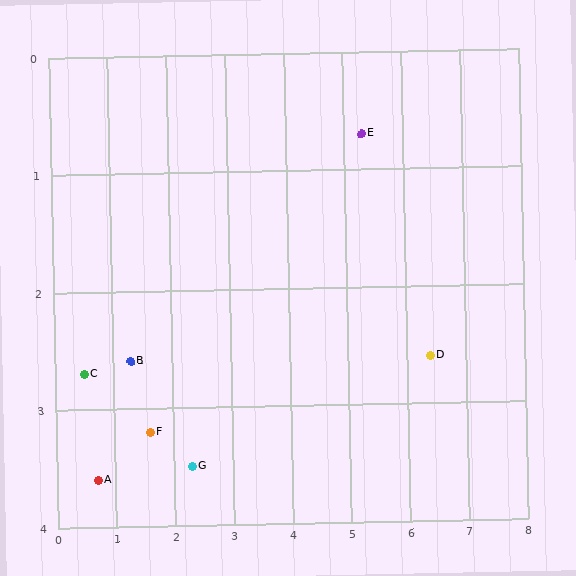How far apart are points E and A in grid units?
Points E and A are about 5.4 grid units apart.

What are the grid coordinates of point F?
Point F is at approximately (1.6, 3.2).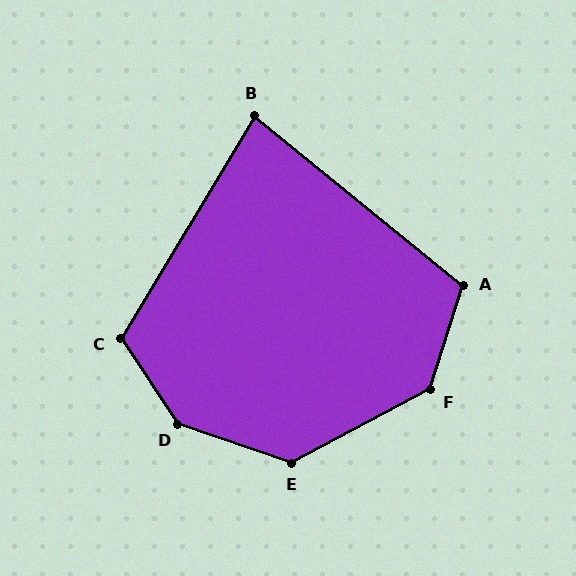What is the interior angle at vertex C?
Approximately 115 degrees (obtuse).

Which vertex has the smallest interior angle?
B, at approximately 82 degrees.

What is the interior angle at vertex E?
Approximately 133 degrees (obtuse).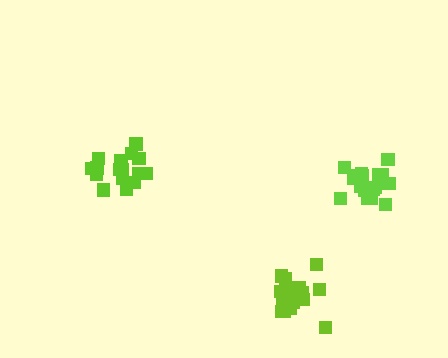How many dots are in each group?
Group 1: 16 dots, Group 2: 20 dots, Group 3: 19 dots (55 total).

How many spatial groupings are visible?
There are 3 spatial groupings.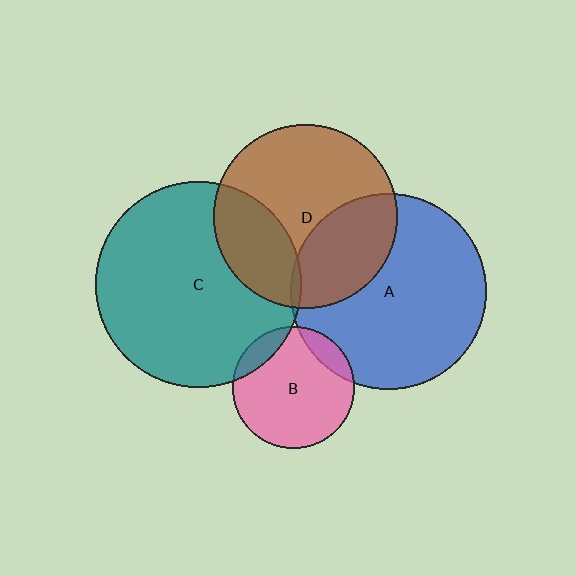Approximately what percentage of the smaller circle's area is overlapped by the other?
Approximately 10%.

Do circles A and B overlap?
Yes.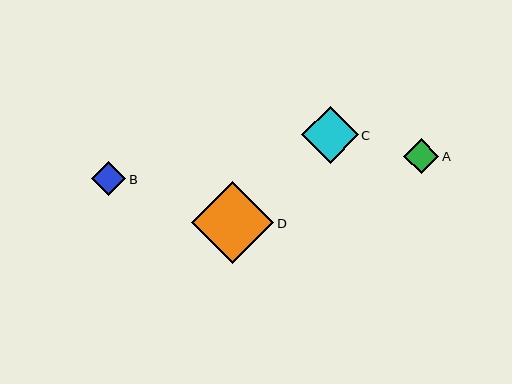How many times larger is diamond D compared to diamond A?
Diamond D is approximately 2.3 times the size of diamond A.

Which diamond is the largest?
Diamond D is the largest with a size of approximately 83 pixels.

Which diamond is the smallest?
Diamond B is the smallest with a size of approximately 34 pixels.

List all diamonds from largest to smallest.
From largest to smallest: D, C, A, B.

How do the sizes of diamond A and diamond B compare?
Diamond A and diamond B are approximately the same size.